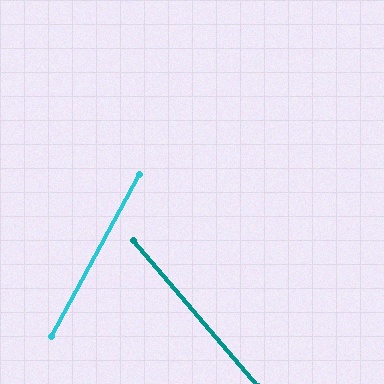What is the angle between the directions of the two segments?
Approximately 69 degrees.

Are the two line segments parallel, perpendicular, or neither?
Neither parallel nor perpendicular — they differ by about 69°.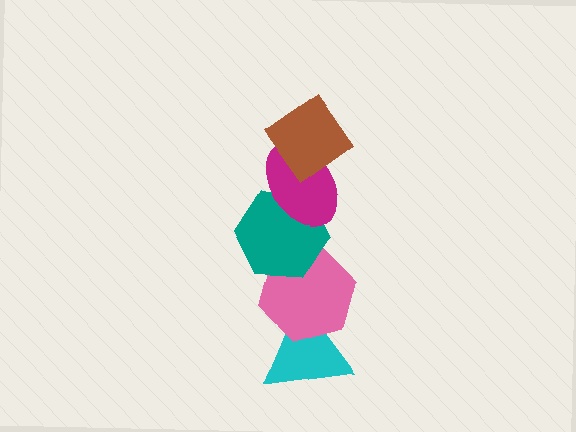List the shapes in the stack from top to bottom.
From top to bottom: the brown diamond, the magenta ellipse, the teal hexagon, the pink hexagon, the cyan triangle.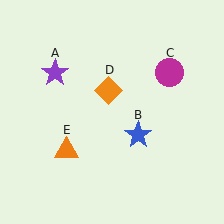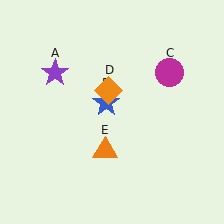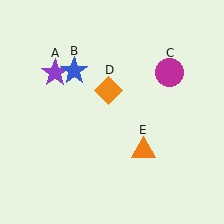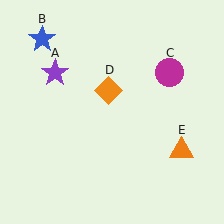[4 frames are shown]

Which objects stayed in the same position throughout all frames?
Purple star (object A) and magenta circle (object C) and orange diamond (object D) remained stationary.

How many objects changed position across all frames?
2 objects changed position: blue star (object B), orange triangle (object E).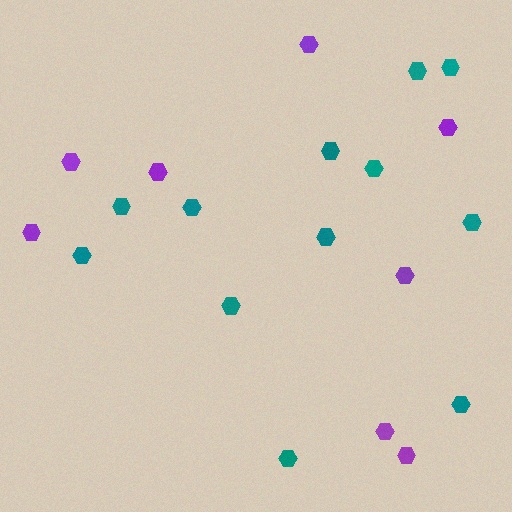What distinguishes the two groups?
There are 2 groups: one group of purple hexagons (8) and one group of teal hexagons (12).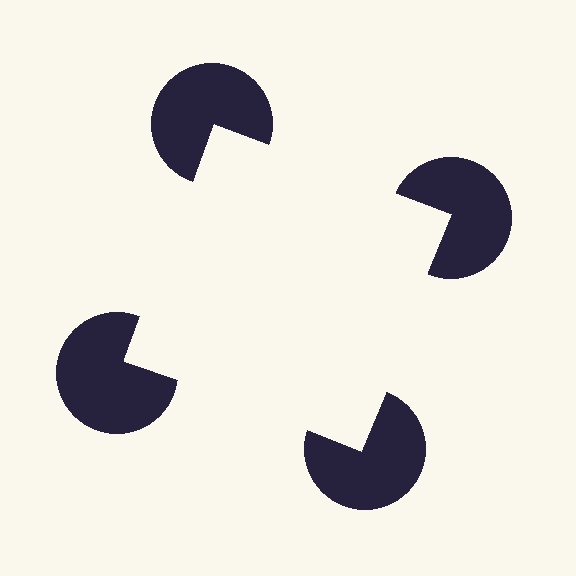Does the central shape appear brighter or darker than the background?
It typically appears slightly brighter than the background, even though no actual brightness change is drawn.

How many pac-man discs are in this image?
There are 4 — one at each vertex of the illusory square.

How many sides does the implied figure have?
4 sides.